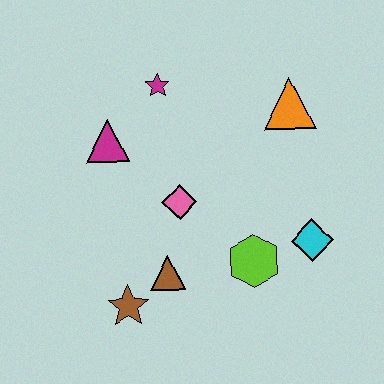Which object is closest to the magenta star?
The magenta triangle is closest to the magenta star.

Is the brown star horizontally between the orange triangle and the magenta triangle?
Yes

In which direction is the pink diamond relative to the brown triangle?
The pink diamond is above the brown triangle.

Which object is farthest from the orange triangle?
The brown star is farthest from the orange triangle.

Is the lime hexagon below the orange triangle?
Yes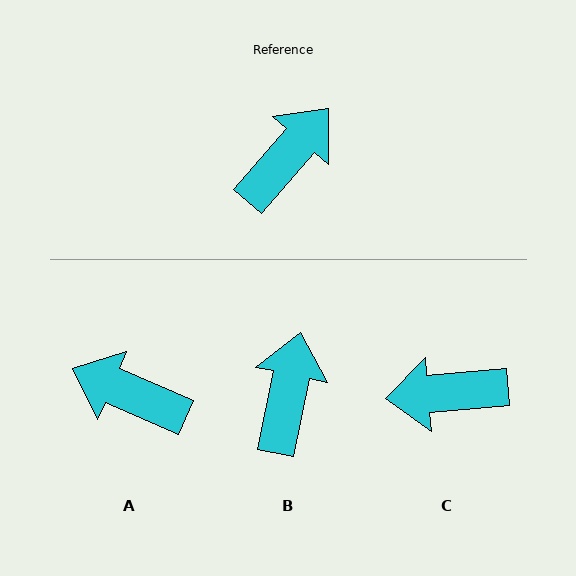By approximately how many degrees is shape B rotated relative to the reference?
Approximately 29 degrees counter-clockwise.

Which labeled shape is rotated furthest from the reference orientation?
C, about 136 degrees away.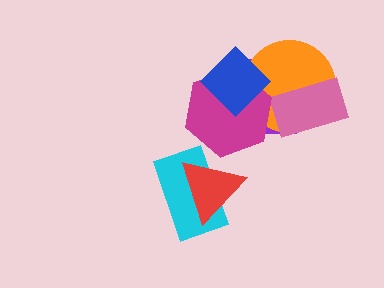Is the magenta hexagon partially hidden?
Yes, it is partially covered by another shape.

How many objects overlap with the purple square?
4 objects overlap with the purple square.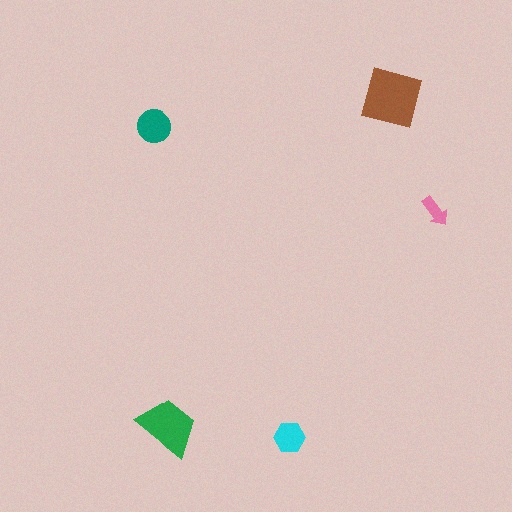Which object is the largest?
The brown square.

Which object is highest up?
The brown square is topmost.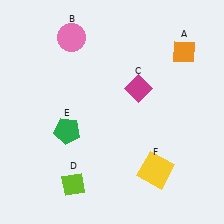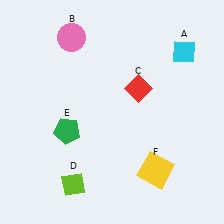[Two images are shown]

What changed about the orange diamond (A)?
In Image 1, A is orange. In Image 2, it changed to cyan.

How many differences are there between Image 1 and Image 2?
There are 2 differences between the two images.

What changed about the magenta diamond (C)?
In Image 1, C is magenta. In Image 2, it changed to red.